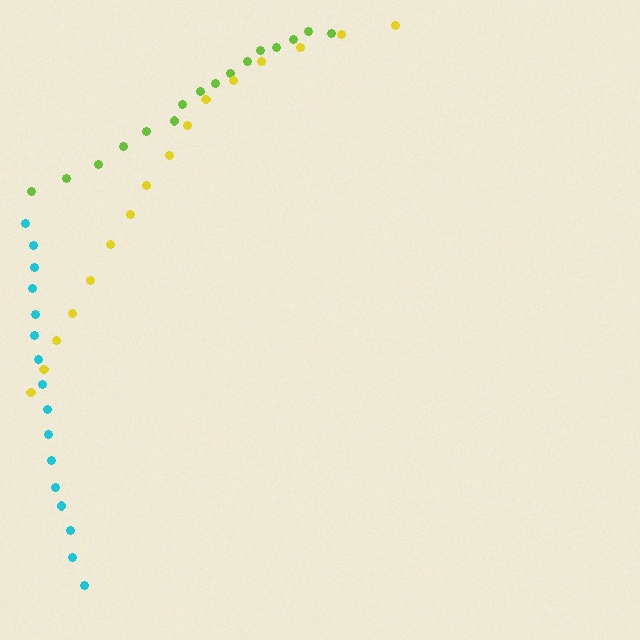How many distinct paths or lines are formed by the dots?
There are 3 distinct paths.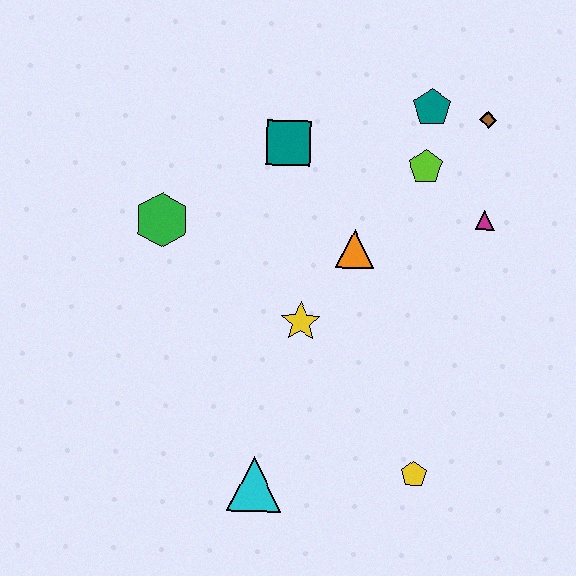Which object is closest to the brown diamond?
The teal pentagon is closest to the brown diamond.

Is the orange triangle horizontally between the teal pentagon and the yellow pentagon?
No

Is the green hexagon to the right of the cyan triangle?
No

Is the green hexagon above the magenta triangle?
No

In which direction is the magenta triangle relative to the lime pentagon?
The magenta triangle is to the right of the lime pentagon.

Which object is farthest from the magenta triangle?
The cyan triangle is farthest from the magenta triangle.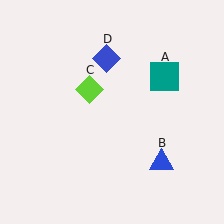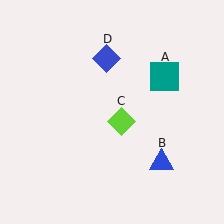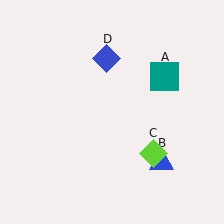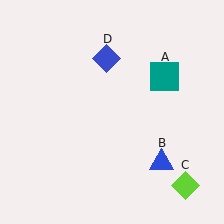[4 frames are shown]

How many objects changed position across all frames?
1 object changed position: lime diamond (object C).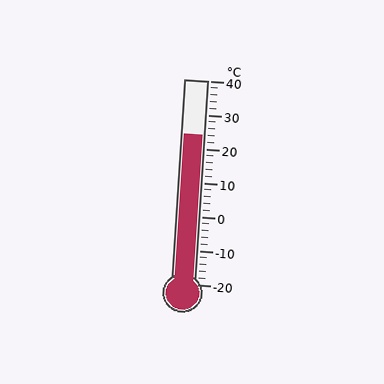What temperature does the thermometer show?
The thermometer shows approximately 24°C.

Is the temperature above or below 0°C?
The temperature is above 0°C.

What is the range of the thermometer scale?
The thermometer scale ranges from -20°C to 40°C.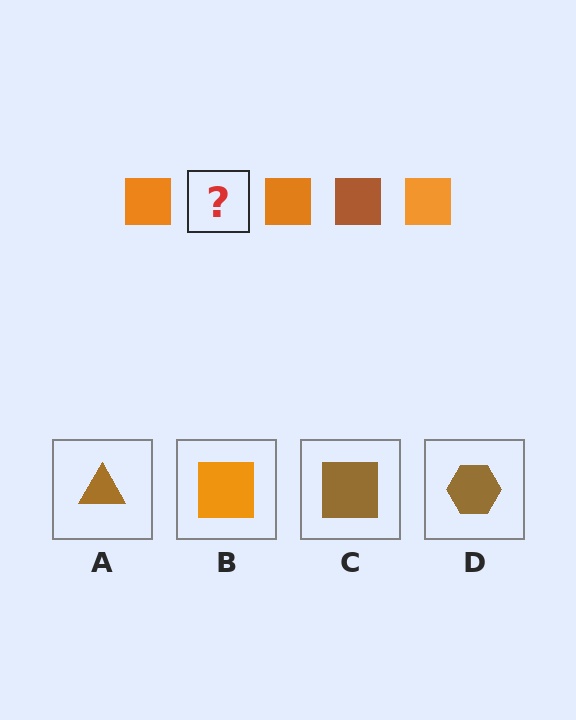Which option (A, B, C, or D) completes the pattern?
C.